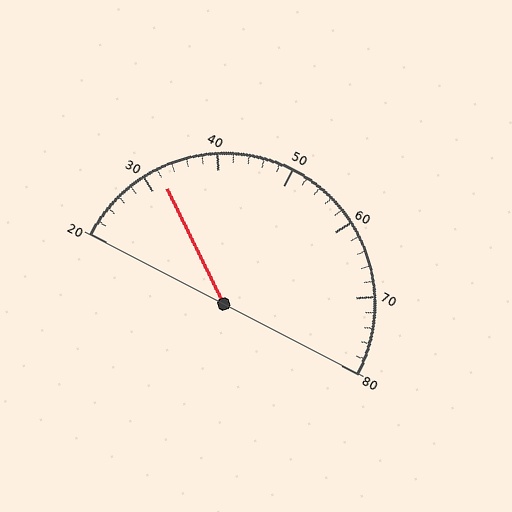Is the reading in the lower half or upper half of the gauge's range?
The reading is in the lower half of the range (20 to 80).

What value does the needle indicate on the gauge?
The needle indicates approximately 32.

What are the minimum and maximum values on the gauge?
The gauge ranges from 20 to 80.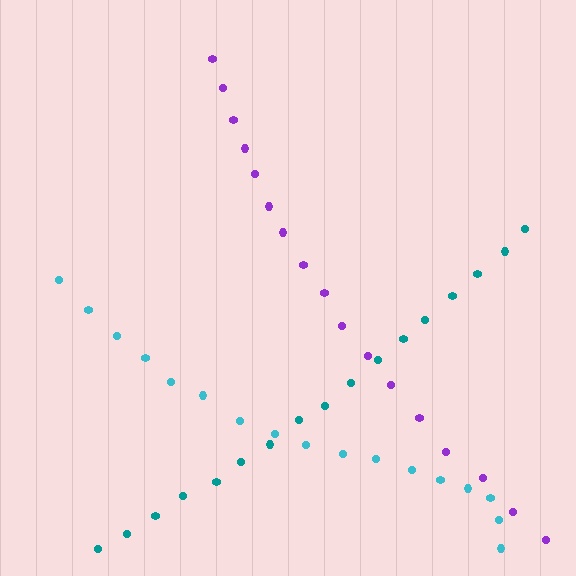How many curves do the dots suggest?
There are 3 distinct paths.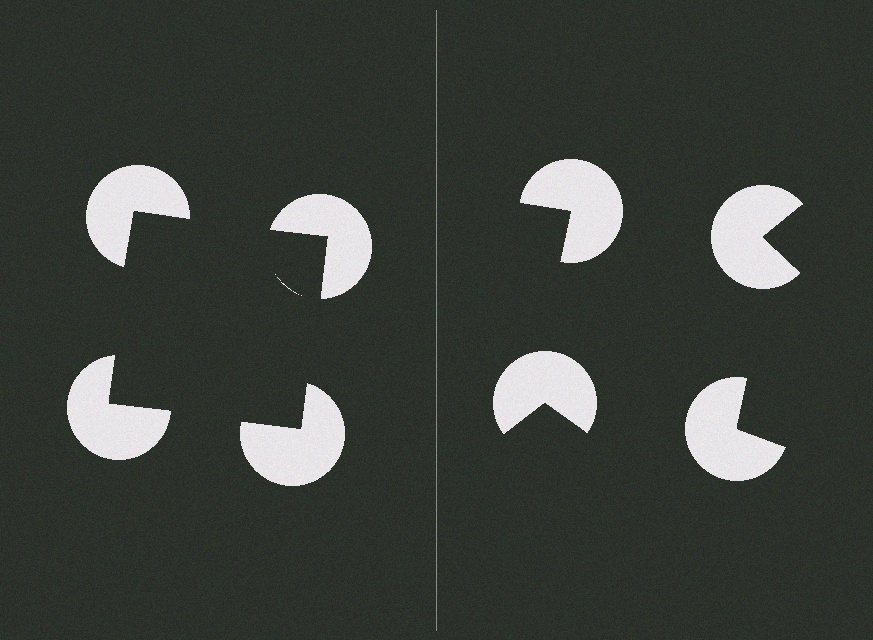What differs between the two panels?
The pac-man discs are positioned identically on both sides; only the wedge orientations differ. On the left they align to a square; on the right they are misaligned.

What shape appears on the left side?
An illusory square.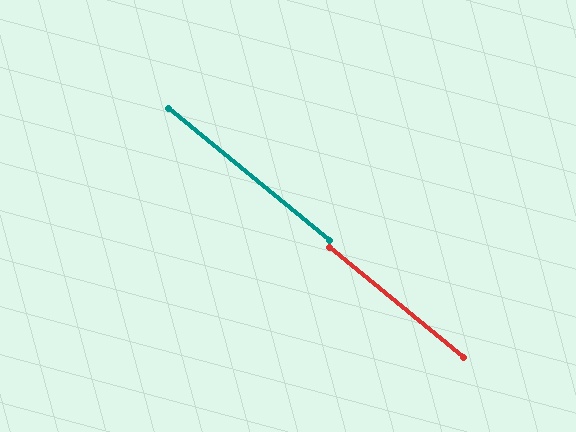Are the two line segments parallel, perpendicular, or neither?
Parallel — their directions differ by only 0.0°.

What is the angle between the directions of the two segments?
Approximately 0 degrees.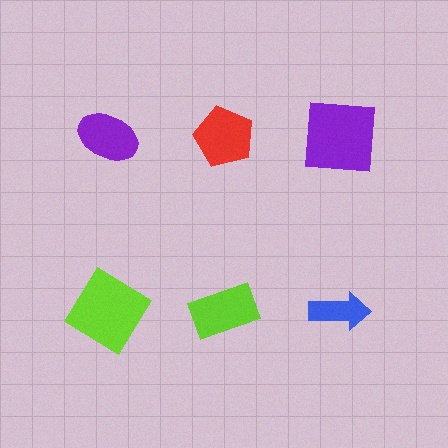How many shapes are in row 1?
3 shapes.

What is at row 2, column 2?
A lime rectangle.